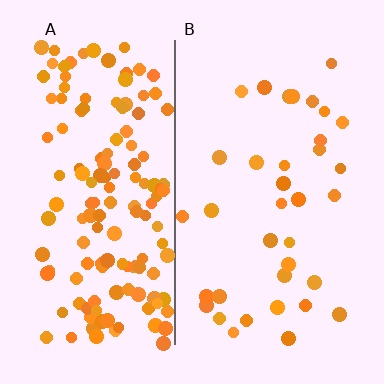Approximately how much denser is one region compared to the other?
Approximately 4.1× — region A over region B.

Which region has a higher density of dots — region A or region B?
A (the left).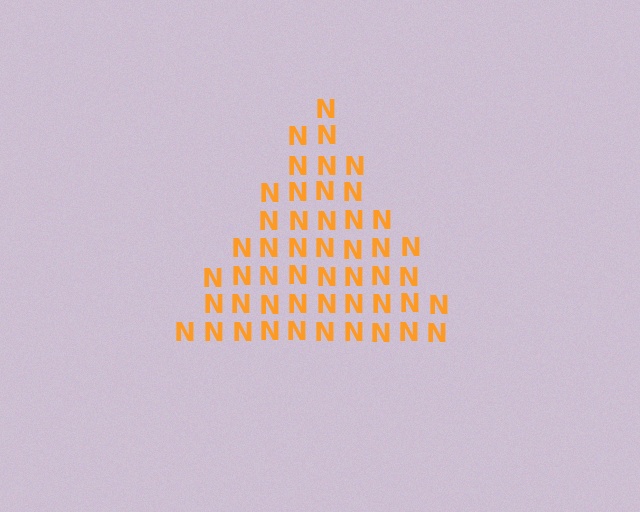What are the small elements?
The small elements are letter N's.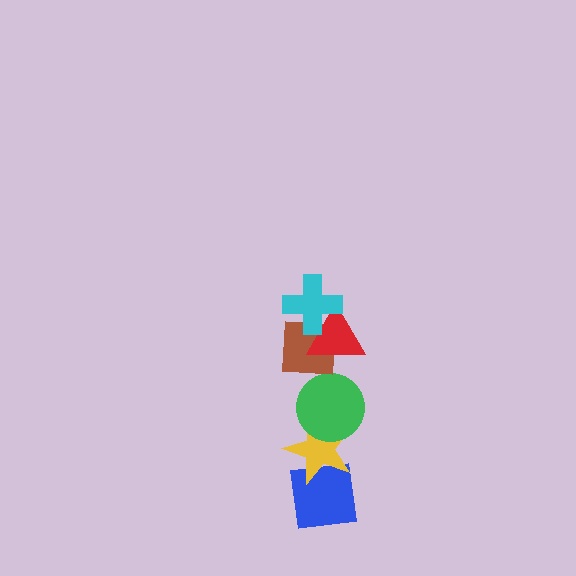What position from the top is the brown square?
The brown square is 3rd from the top.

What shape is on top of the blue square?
The yellow star is on top of the blue square.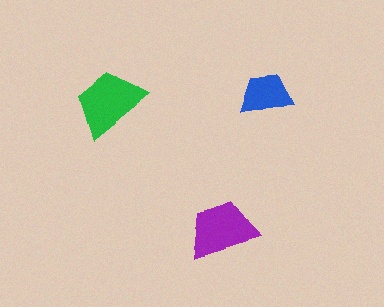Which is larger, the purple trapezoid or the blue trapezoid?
The purple one.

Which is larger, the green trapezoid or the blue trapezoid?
The green one.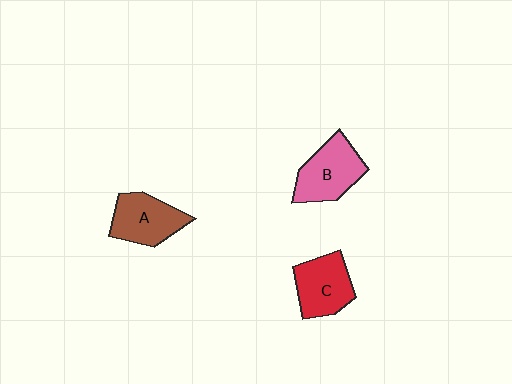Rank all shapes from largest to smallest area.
From largest to smallest: B (pink), C (red), A (brown).